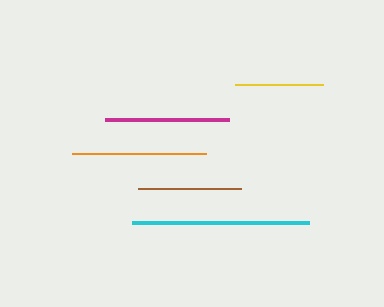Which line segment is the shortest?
The yellow line is the shortest at approximately 88 pixels.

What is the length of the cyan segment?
The cyan segment is approximately 176 pixels long.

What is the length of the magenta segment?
The magenta segment is approximately 124 pixels long.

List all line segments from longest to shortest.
From longest to shortest: cyan, orange, magenta, brown, yellow.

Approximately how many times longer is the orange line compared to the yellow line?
The orange line is approximately 1.5 times the length of the yellow line.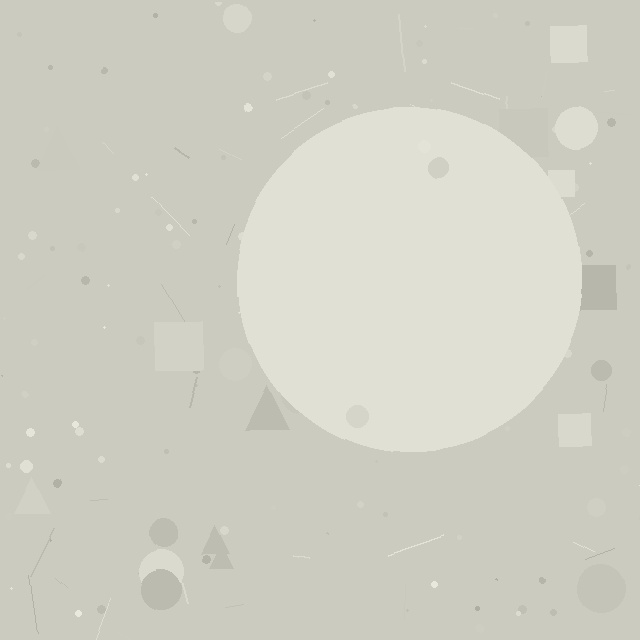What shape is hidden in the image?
A circle is hidden in the image.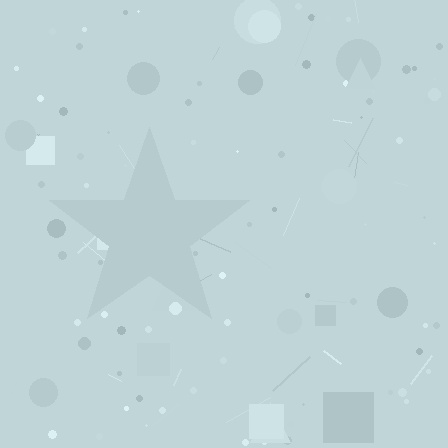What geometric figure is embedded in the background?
A star is embedded in the background.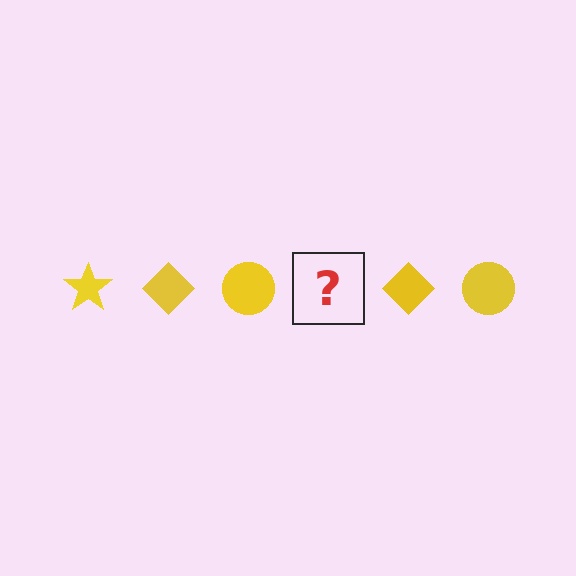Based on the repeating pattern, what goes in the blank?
The blank should be a yellow star.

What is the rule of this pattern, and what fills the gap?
The rule is that the pattern cycles through star, diamond, circle shapes in yellow. The gap should be filled with a yellow star.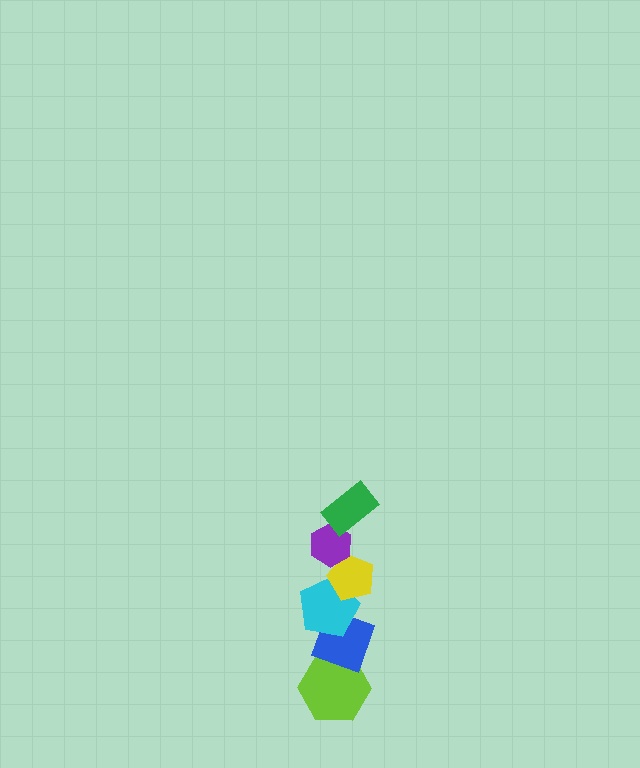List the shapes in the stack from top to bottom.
From top to bottom: the green rectangle, the purple hexagon, the yellow pentagon, the cyan pentagon, the blue diamond, the lime hexagon.